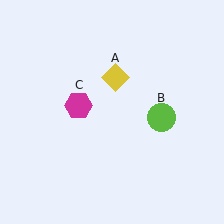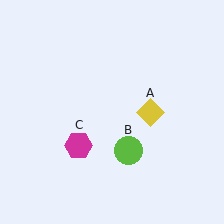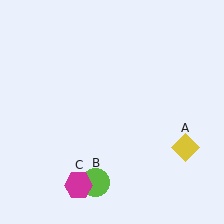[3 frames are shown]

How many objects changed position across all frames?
3 objects changed position: yellow diamond (object A), lime circle (object B), magenta hexagon (object C).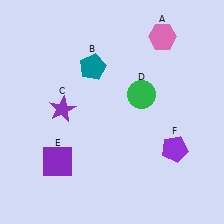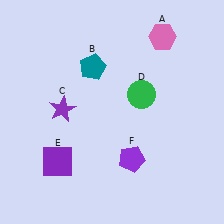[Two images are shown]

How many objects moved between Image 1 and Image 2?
1 object moved between the two images.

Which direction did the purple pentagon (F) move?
The purple pentagon (F) moved left.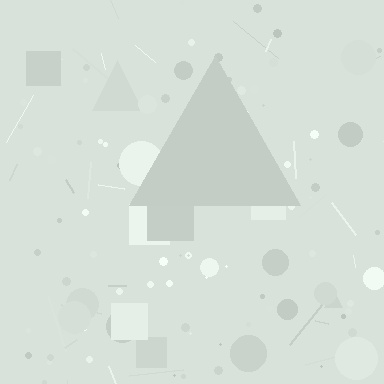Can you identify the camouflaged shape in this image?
The camouflaged shape is a triangle.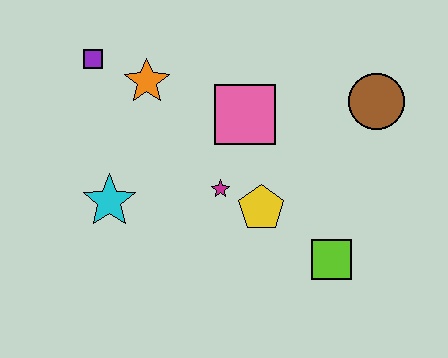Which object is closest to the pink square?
The magenta star is closest to the pink square.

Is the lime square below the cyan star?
Yes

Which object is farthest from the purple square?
The lime square is farthest from the purple square.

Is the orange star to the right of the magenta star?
No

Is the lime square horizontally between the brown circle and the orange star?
Yes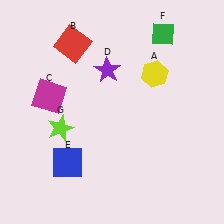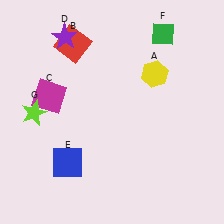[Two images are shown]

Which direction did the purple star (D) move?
The purple star (D) moved left.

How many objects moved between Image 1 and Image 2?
2 objects moved between the two images.